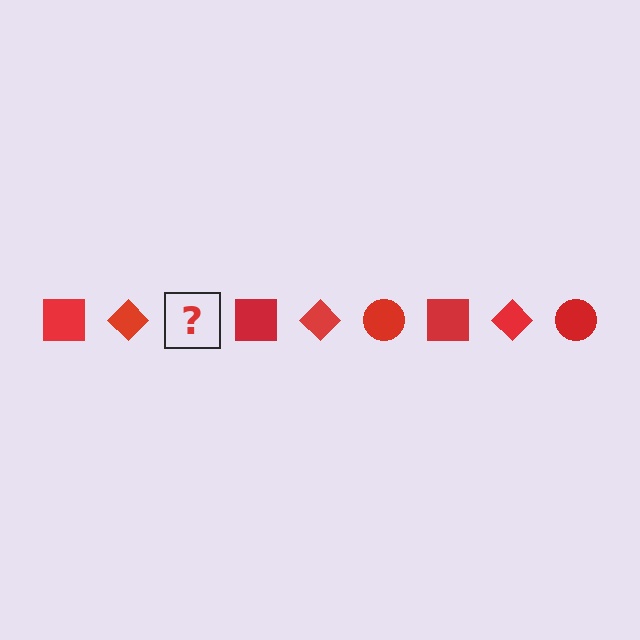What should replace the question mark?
The question mark should be replaced with a red circle.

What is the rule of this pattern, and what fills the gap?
The rule is that the pattern cycles through square, diamond, circle shapes in red. The gap should be filled with a red circle.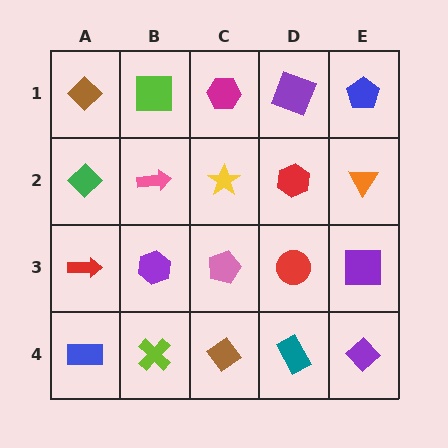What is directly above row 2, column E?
A blue pentagon.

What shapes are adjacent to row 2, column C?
A magenta hexagon (row 1, column C), a pink pentagon (row 3, column C), a pink arrow (row 2, column B), a red hexagon (row 2, column D).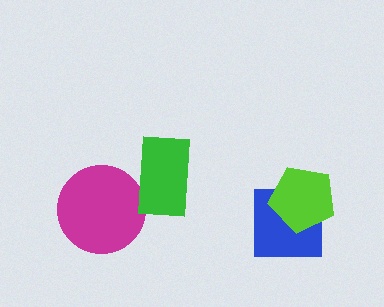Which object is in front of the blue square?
The lime pentagon is in front of the blue square.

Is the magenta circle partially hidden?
Yes, it is partially covered by another shape.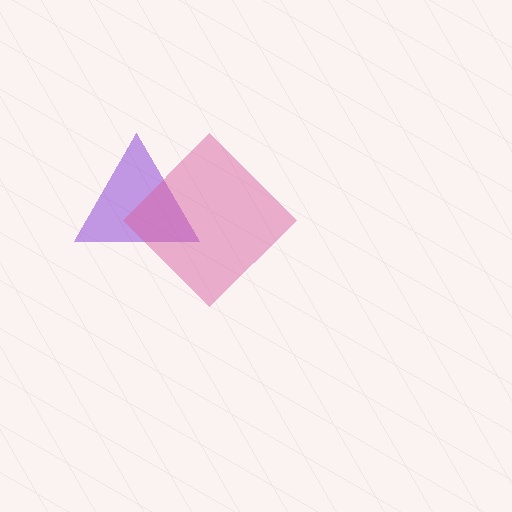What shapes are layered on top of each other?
The layered shapes are: a purple triangle, a pink diamond.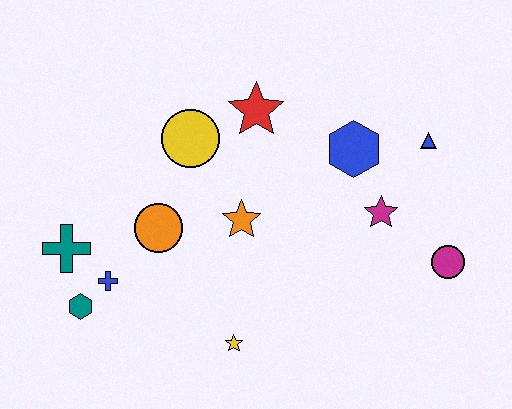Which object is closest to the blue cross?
The teal hexagon is closest to the blue cross.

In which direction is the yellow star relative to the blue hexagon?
The yellow star is below the blue hexagon.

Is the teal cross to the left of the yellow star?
Yes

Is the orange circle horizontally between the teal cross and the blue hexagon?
Yes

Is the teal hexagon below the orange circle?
Yes